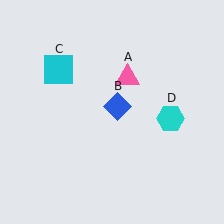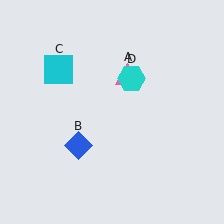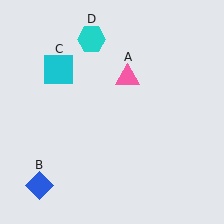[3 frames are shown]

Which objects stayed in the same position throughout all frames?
Pink triangle (object A) and cyan square (object C) remained stationary.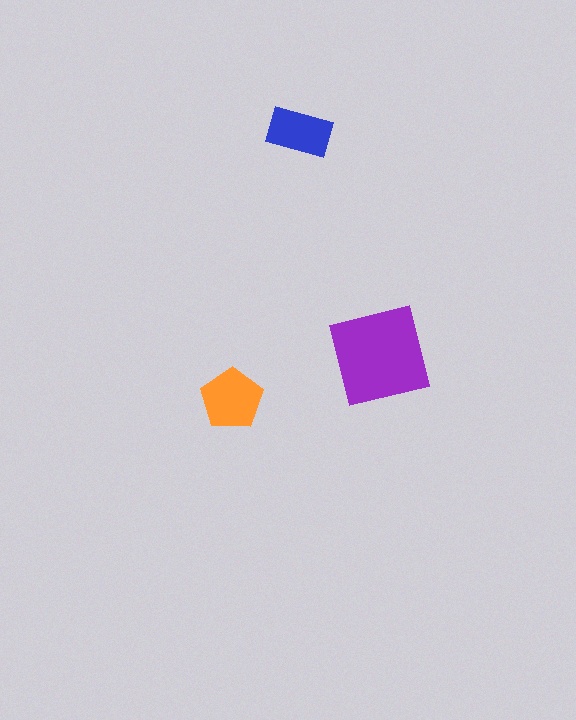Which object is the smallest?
The blue rectangle.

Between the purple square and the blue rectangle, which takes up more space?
The purple square.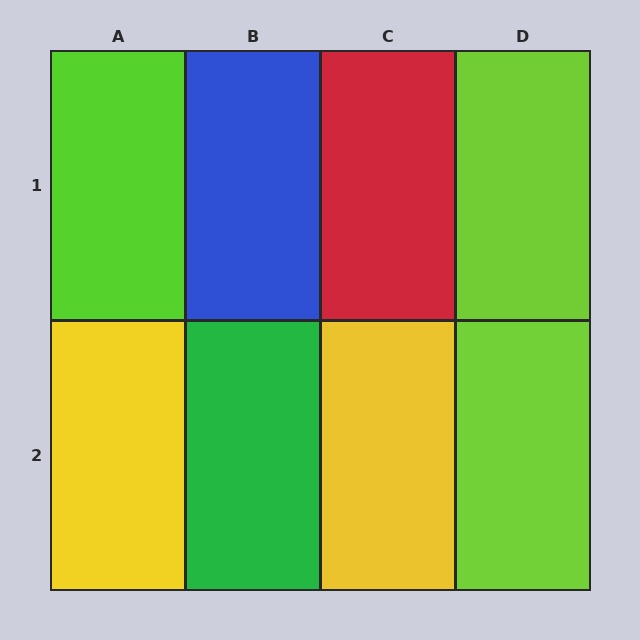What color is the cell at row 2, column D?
Lime.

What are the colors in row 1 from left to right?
Lime, blue, red, lime.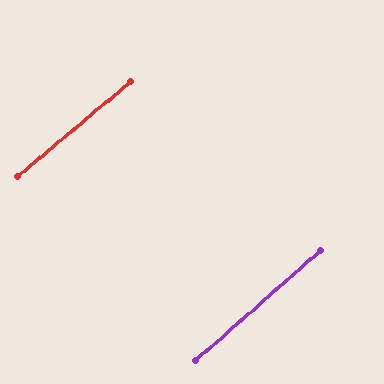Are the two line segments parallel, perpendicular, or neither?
Parallel — their directions differ by only 1.2°.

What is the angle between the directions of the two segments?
Approximately 1 degree.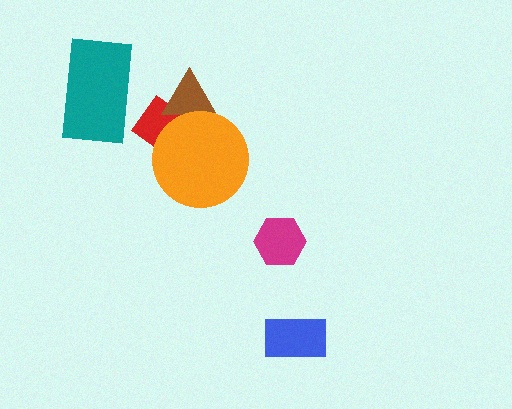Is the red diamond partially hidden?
Yes, it is partially covered by another shape.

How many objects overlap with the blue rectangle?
0 objects overlap with the blue rectangle.